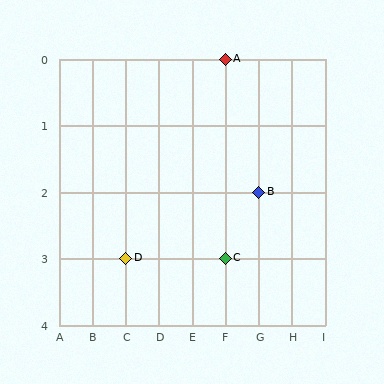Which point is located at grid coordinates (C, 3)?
Point D is at (C, 3).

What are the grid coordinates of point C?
Point C is at grid coordinates (F, 3).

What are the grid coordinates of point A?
Point A is at grid coordinates (F, 0).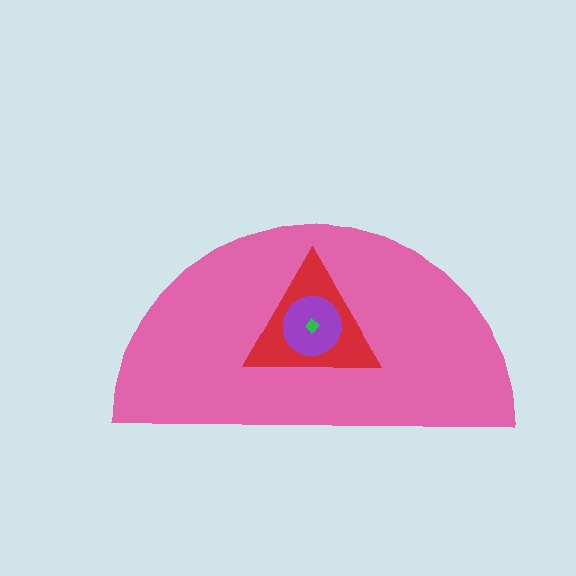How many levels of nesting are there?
4.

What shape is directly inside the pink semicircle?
The red triangle.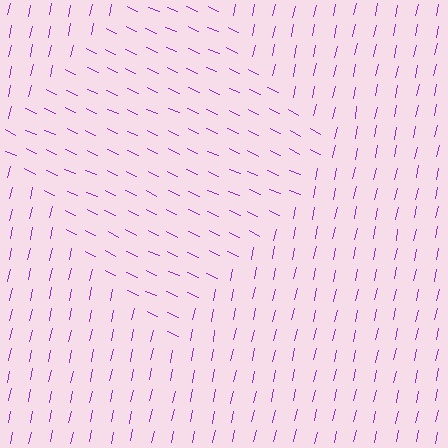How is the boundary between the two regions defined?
The boundary is defined purely by a change in line orientation (approximately 77 degrees difference). All lines are the same color and thickness.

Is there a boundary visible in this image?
Yes, there is a texture boundary formed by a change in line orientation.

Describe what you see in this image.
The image is filled with small purple line segments. A diamond region in the image has lines oriented differently from the surrounding lines, creating a visible texture boundary.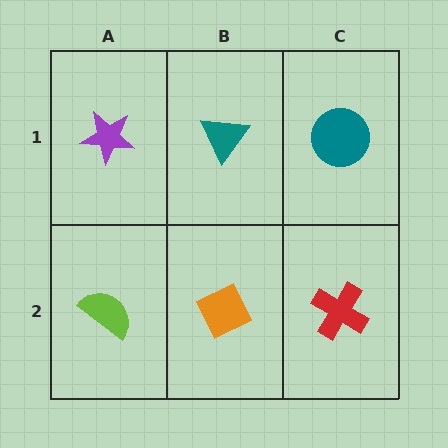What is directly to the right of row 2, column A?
An orange diamond.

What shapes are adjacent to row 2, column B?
A teal triangle (row 1, column B), a lime semicircle (row 2, column A), a red cross (row 2, column C).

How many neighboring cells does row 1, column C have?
2.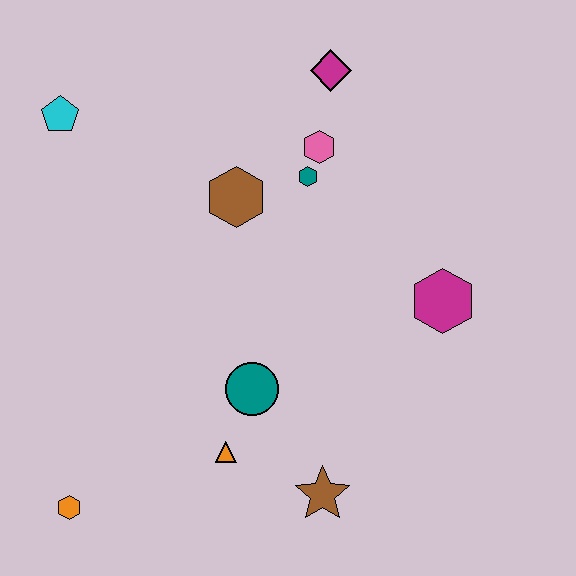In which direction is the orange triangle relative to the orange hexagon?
The orange triangle is to the right of the orange hexagon.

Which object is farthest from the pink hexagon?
The orange hexagon is farthest from the pink hexagon.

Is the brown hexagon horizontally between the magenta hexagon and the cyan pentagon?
Yes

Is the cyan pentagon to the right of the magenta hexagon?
No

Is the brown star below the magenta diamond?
Yes